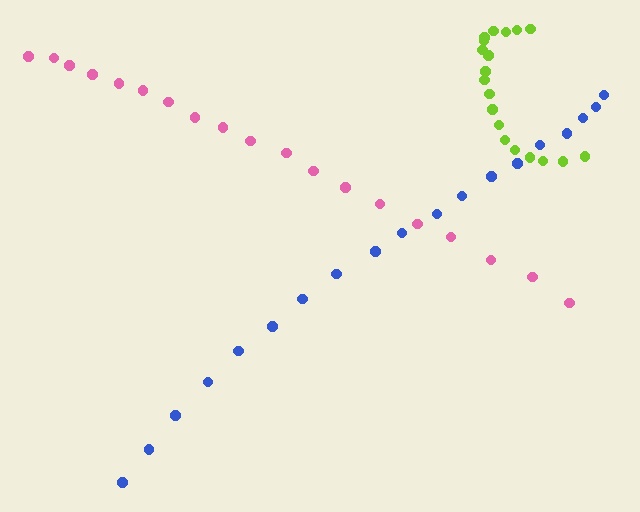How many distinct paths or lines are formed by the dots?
There are 3 distinct paths.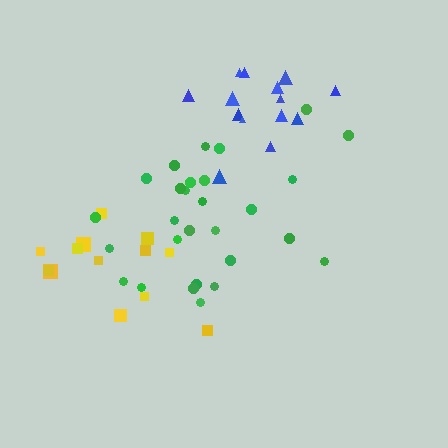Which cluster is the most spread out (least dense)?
Blue.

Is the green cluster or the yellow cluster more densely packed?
Green.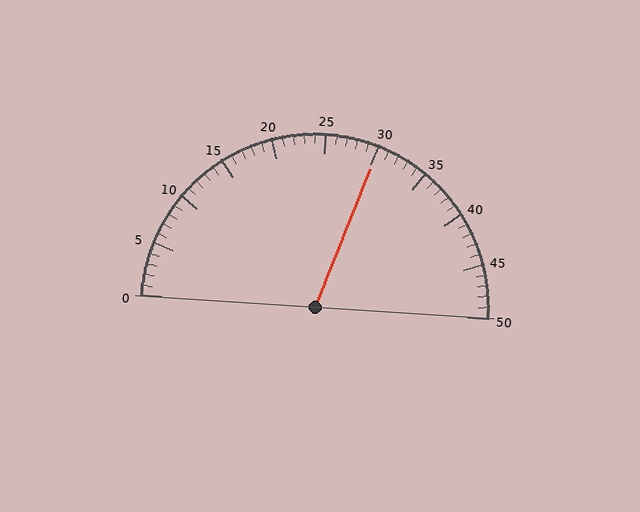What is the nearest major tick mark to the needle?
The nearest major tick mark is 30.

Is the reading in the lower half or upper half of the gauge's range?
The reading is in the upper half of the range (0 to 50).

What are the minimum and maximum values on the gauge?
The gauge ranges from 0 to 50.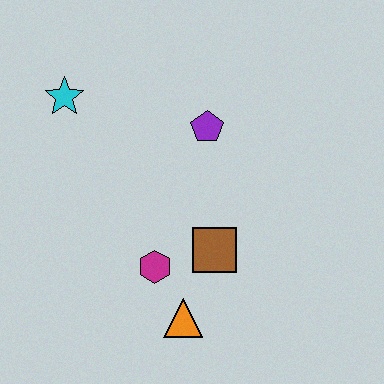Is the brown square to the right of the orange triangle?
Yes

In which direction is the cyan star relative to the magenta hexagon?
The cyan star is above the magenta hexagon.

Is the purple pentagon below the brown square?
No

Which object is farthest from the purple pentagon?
The orange triangle is farthest from the purple pentagon.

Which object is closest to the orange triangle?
The magenta hexagon is closest to the orange triangle.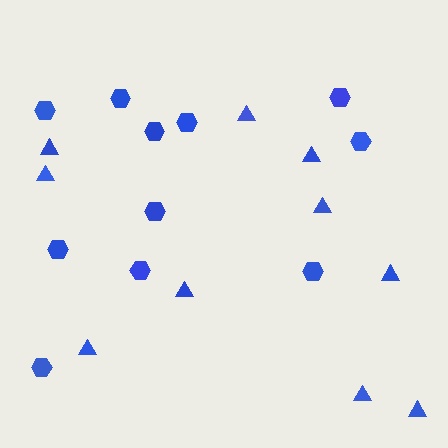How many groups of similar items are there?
There are 2 groups: one group of triangles (10) and one group of hexagons (11).